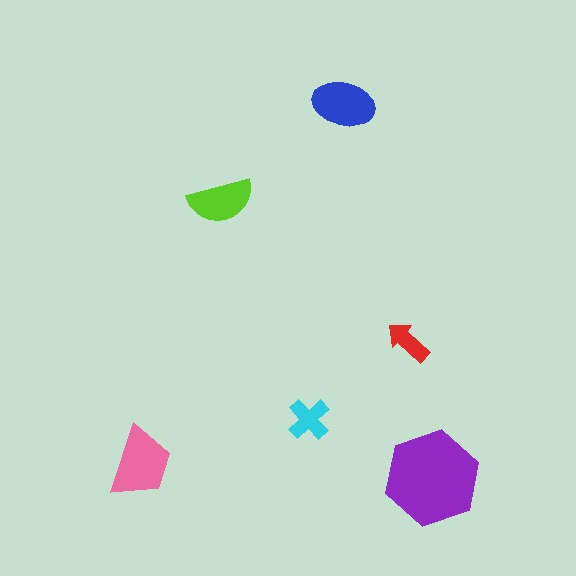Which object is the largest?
The purple hexagon.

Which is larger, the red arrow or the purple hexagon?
The purple hexagon.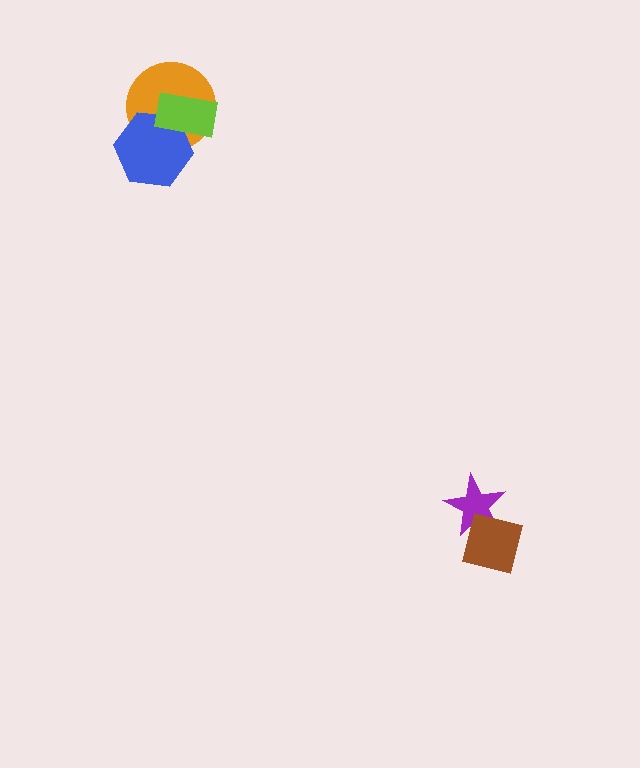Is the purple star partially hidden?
Yes, it is partially covered by another shape.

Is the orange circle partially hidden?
Yes, it is partially covered by another shape.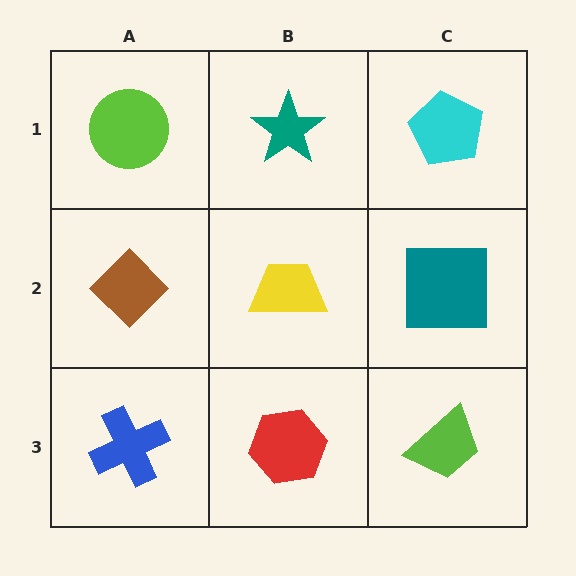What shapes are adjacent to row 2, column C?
A cyan pentagon (row 1, column C), a lime trapezoid (row 3, column C), a yellow trapezoid (row 2, column B).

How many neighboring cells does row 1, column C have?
2.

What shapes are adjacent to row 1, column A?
A brown diamond (row 2, column A), a teal star (row 1, column B).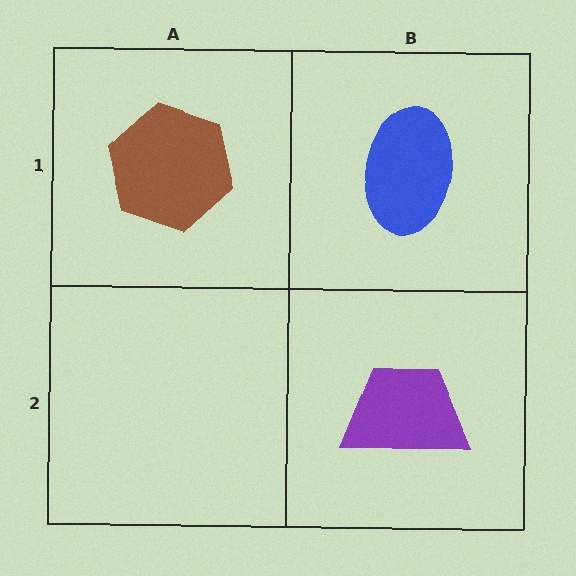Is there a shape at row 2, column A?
No, that cell is empty.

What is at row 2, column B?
A purple trapezoid.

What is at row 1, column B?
A blue ellipse.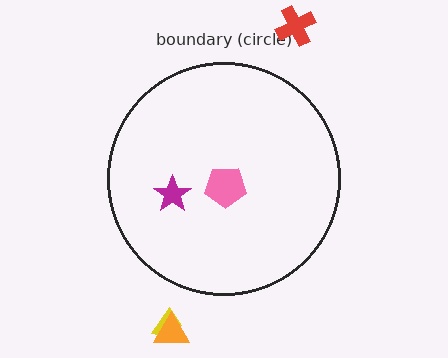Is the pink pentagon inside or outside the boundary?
Inside.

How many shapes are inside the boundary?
2 inside, 3 outside.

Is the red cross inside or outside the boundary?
Outside.